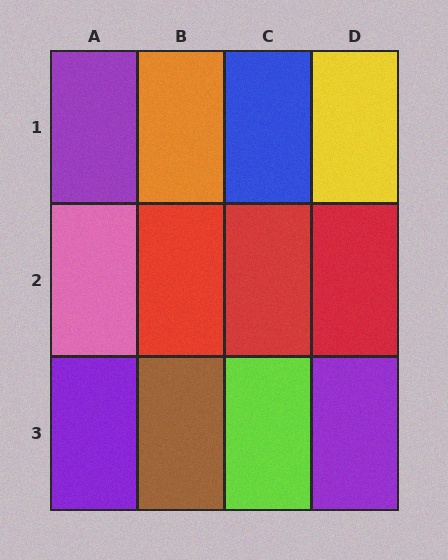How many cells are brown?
1 cell is brown.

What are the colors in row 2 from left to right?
Pink, red, red, red.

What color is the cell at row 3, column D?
Purple.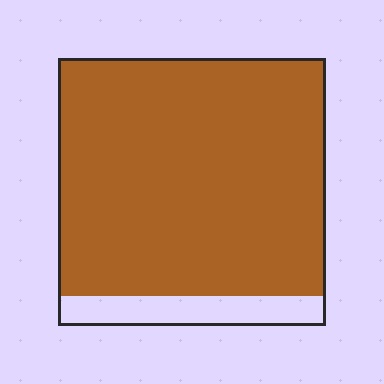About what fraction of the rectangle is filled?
About nine tenths (9/10).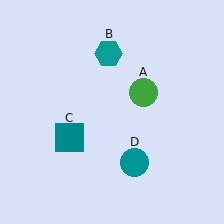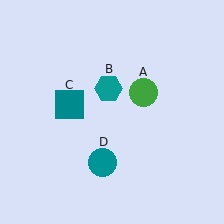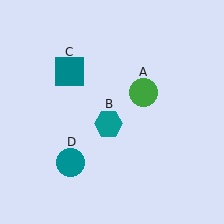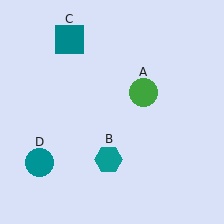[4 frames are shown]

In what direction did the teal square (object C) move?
The teal square (object C) moved up.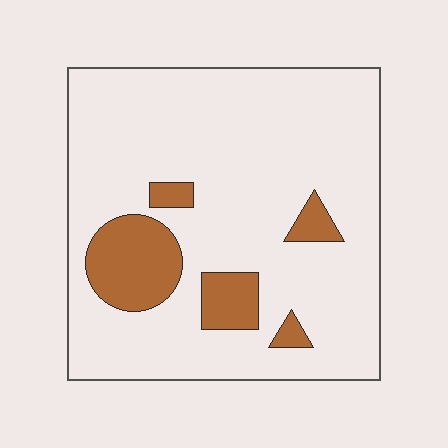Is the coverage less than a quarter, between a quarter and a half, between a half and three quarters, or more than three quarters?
Less than a quarter.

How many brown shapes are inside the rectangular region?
5.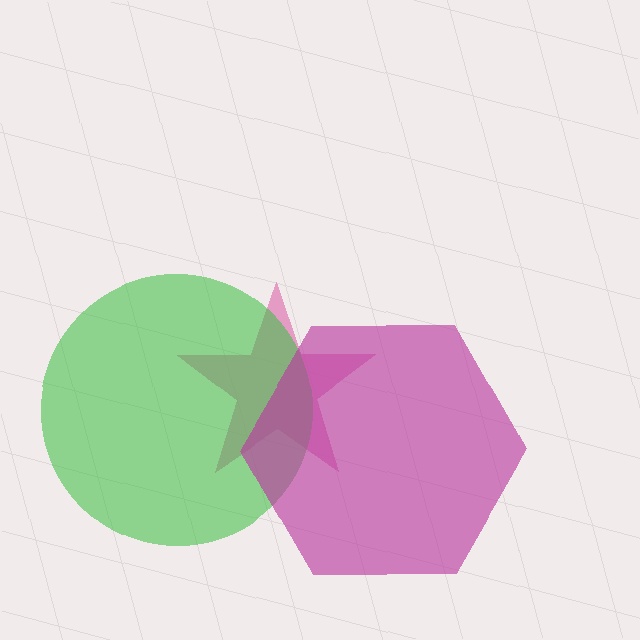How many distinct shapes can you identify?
There are 3 distinct shapes: a pink star, a green circle, a magenta hexagon.